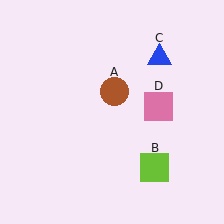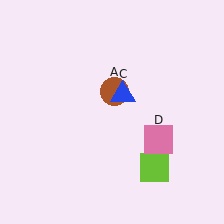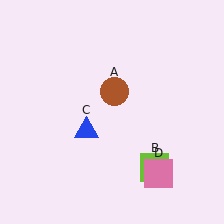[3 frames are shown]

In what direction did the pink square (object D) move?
The pink square (object D) moved down.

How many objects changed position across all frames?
2 objects changed position: blue triangle (object C), pink square (object D).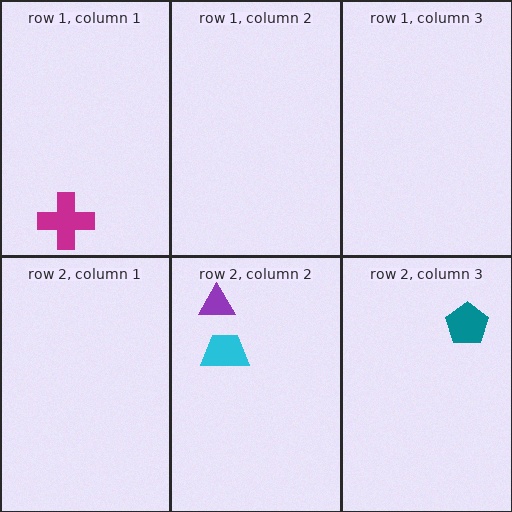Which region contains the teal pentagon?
The row 2, column 3 region.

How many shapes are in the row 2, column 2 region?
2.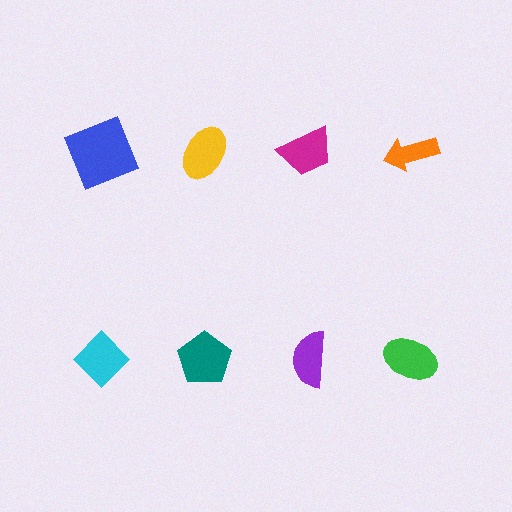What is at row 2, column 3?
A purple semicircle.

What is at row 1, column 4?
An orange arrow.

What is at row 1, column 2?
A yellow ellipse.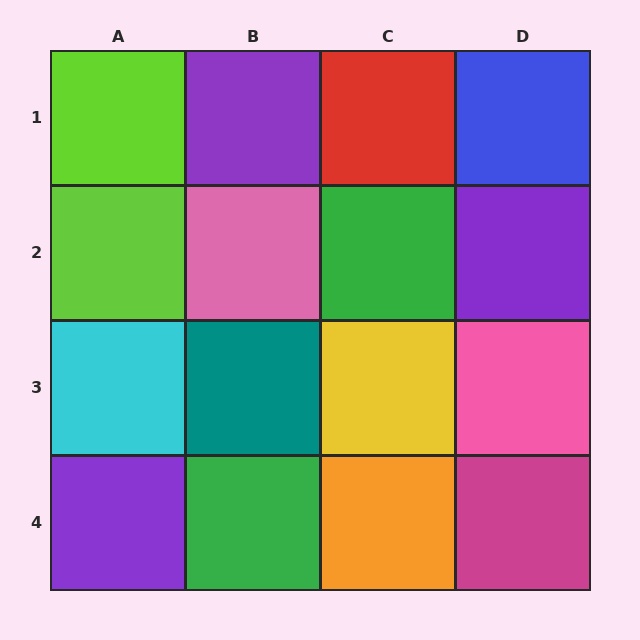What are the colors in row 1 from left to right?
Lime, purple, red, blue.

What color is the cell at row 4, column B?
Green.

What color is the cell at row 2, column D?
Purple.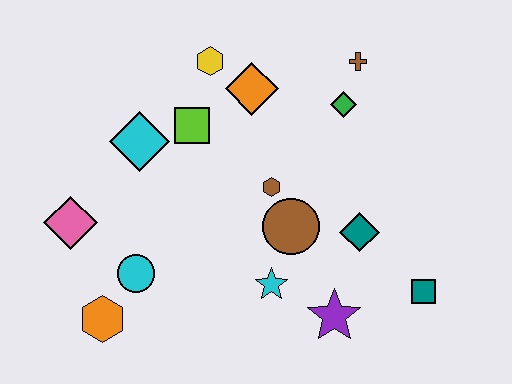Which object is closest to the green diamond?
The brown cross is closest to the green diamond.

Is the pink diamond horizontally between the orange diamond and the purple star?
No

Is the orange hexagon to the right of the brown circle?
No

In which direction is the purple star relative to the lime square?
The purple star is below the lime square.